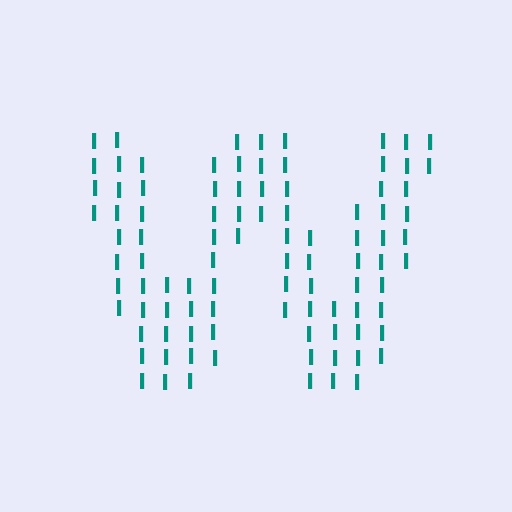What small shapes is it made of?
It is made of small letter I's.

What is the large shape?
The large shape is the letter W.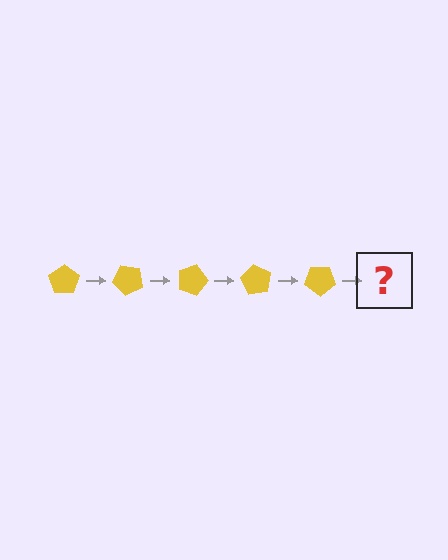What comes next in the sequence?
The next element should be a yellow pentagon rotated 225 degrees.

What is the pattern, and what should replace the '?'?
The pattern is that the pentagon rotates 45 degrees each step. The '?' should be a yellow pentagon rotated 225 degrees.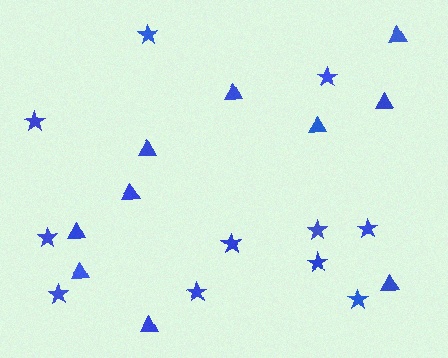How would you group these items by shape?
There are 2 groups: one group of triangles (10) and one group of stars (11).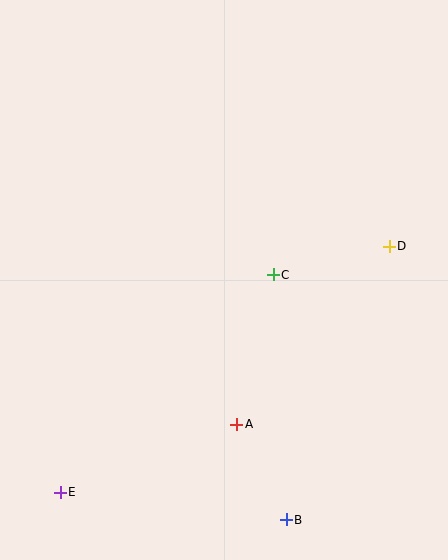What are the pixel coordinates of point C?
Point C is at (273, 275).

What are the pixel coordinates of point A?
Point A is at (237, 424).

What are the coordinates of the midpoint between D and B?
The midpoint between D and B is at (338, 383).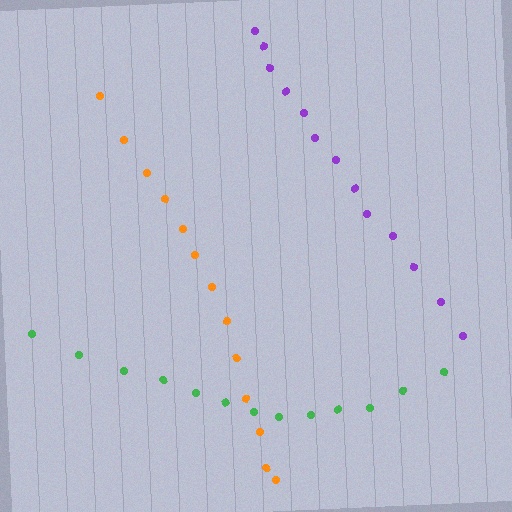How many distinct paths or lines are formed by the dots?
There are 3 distinct paths.